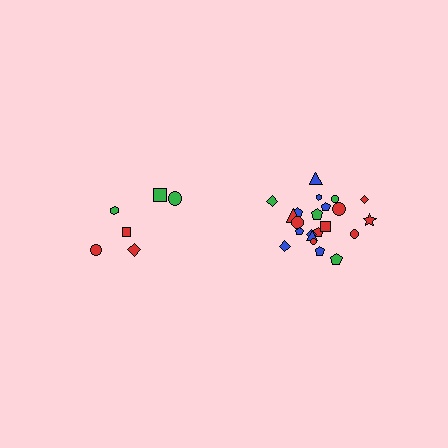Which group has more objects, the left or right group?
The right group.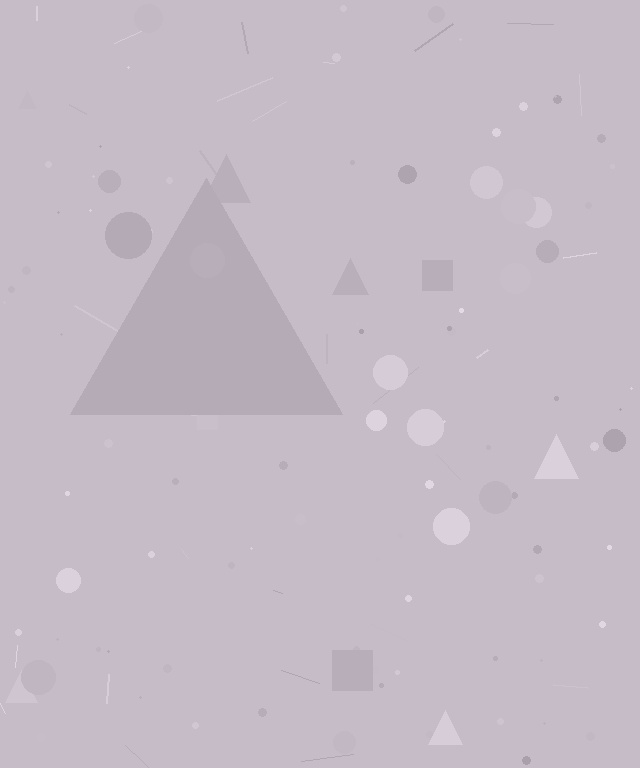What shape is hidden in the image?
A triangle is hidden in the image.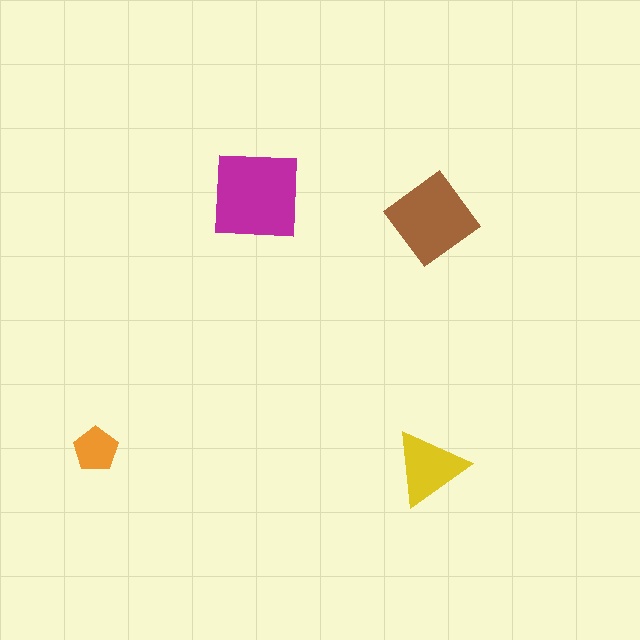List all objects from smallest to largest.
The orange pentagon, the yellow triangle, the brown diamond, the magenta square.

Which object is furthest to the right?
The brown diamond is rightmost.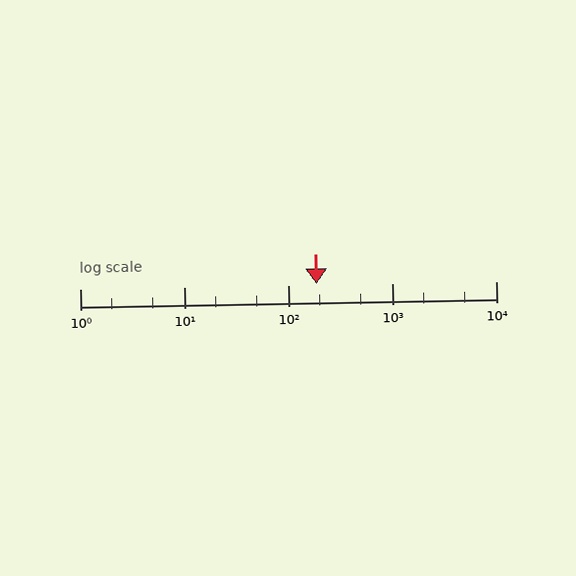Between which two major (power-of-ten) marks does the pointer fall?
The pointer is between 100 and 1000.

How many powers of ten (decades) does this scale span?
The scale spans 4 decades, from 1 to 10000.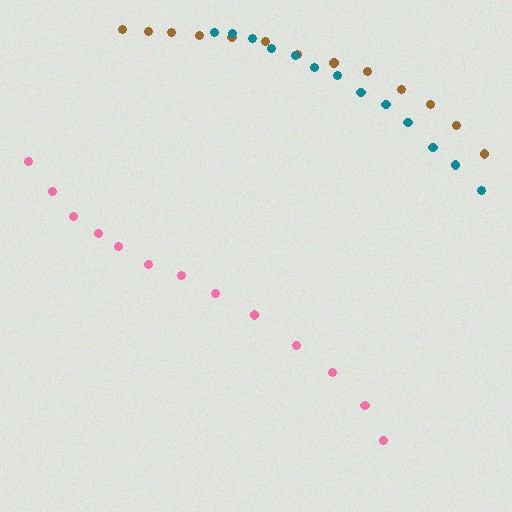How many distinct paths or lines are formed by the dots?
There are 3 distinct paths.